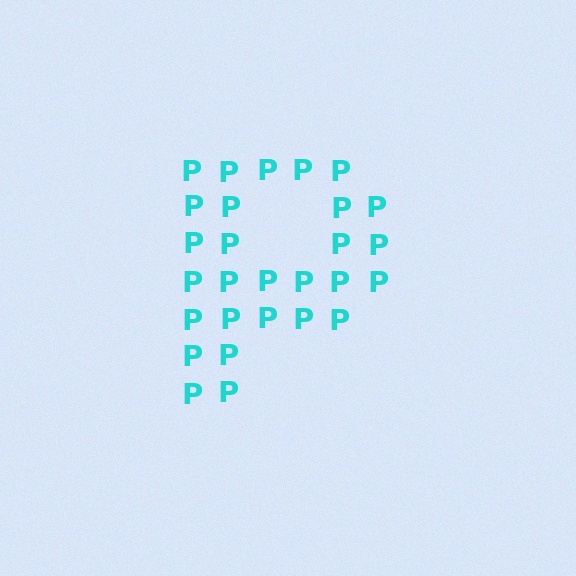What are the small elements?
The small elements are letter P's.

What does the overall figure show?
The overall figure shows the letter P.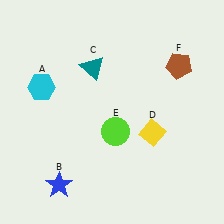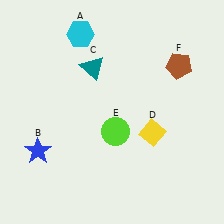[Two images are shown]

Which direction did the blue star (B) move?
The blue star (B) moved up.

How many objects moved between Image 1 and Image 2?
2 objects moved between the two images.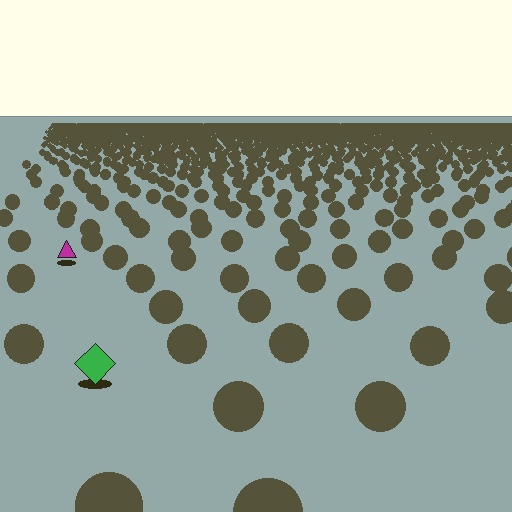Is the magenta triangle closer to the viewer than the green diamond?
No. The green diamond is closer — you can tell from the texture gradient: the ground texture is coarser near it.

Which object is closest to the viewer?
The green diamond is closest. The texture marks near it are larger and more spread out.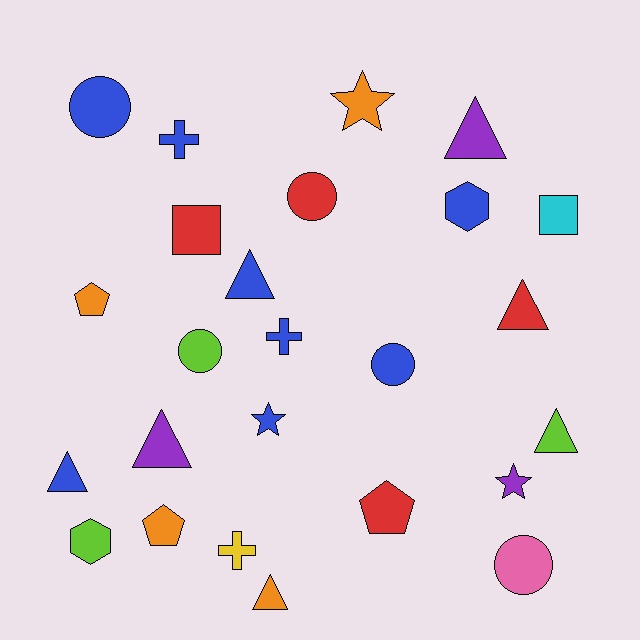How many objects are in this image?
There are 25 objects.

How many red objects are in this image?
There are 4 red objects.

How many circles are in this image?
There are 5 circles.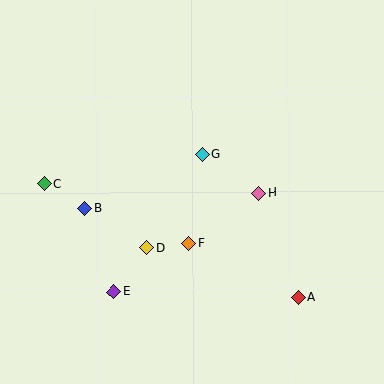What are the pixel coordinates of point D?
Point D is at (147, 248).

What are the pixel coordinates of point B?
Point B is at (85, 208).